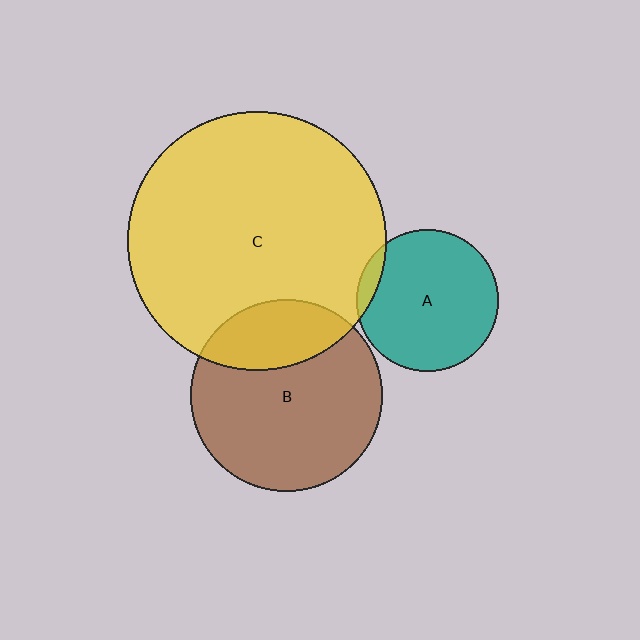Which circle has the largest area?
Circle C (yellow).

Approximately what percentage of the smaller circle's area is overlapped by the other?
Approximately 5%.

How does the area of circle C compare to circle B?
Approximately 1.8 times.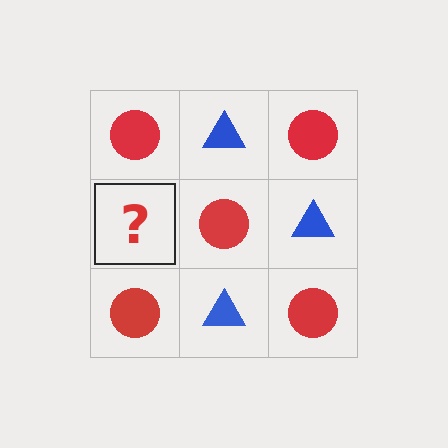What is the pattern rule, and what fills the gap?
The rule is that it alternates red circle and blue triangle in a checkerboard pattern. The gap should be filled with a blue triangle.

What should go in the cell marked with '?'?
The missing cell should contain a blue triangle.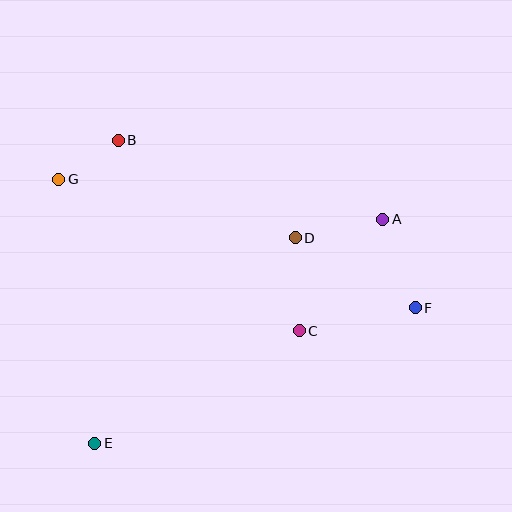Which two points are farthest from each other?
Points F and G are farthest from each other.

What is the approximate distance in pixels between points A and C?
The distance between A and C is approximately 140 pixels.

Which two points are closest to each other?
Points B and G are closest to each other.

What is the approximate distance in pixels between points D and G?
The distance between D and G is approximately 244 pixels.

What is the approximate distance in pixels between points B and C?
The distance between B and C is approximately 263 pixels.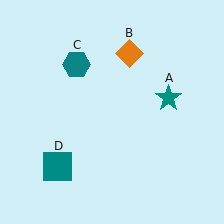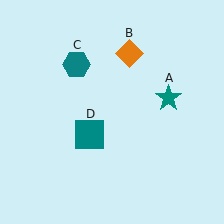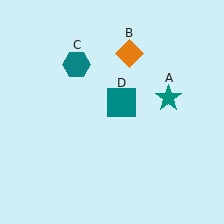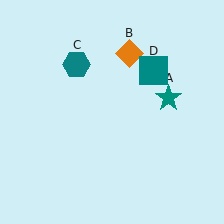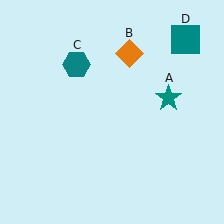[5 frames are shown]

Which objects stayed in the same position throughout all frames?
Teal star (object A) and orange diamond (object B) and teal hexagon (object C) remained stationary.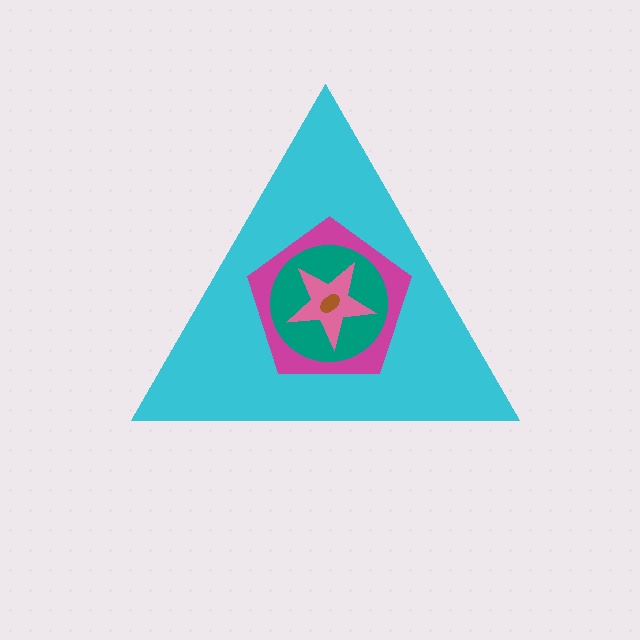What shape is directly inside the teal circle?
The pink star.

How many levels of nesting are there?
5.